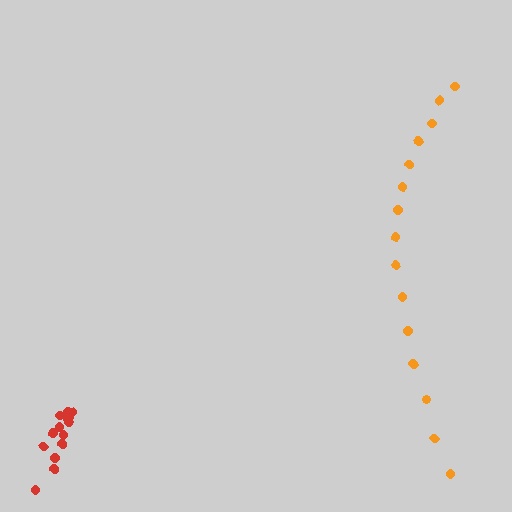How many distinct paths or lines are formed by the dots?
There are 2 distinct paths.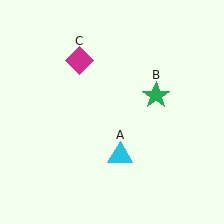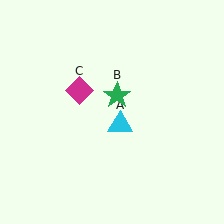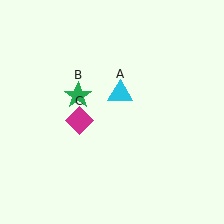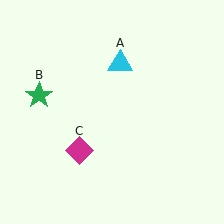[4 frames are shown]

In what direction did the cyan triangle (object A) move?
The cyan triangle (object A) moved up.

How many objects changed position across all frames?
3 objects changed position: cyan triangle (object A), green star (object B), magenta diamond (object C).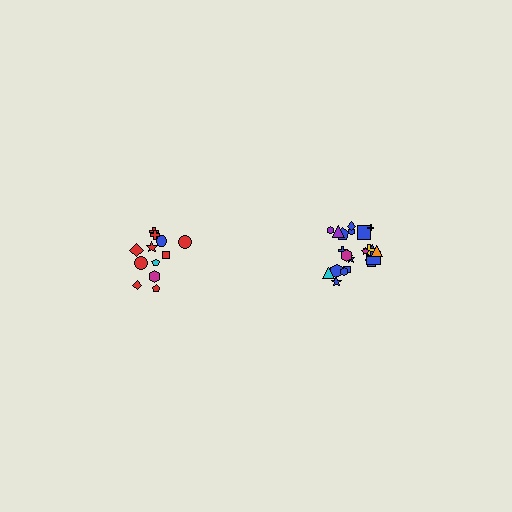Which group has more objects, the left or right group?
The right group.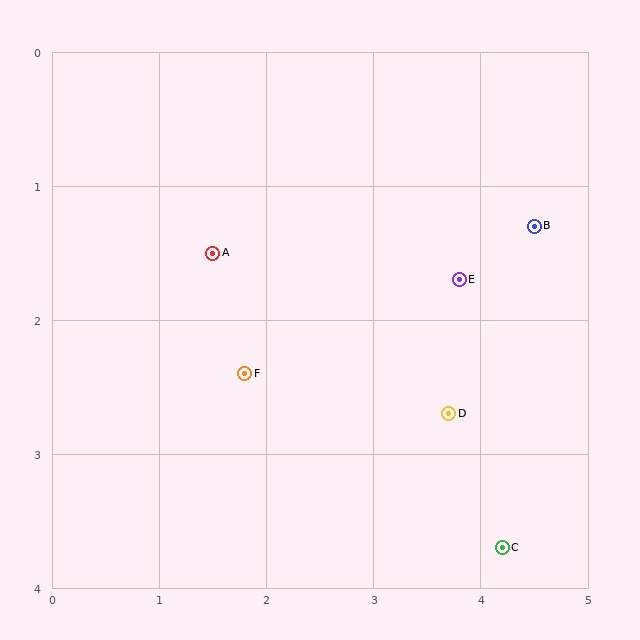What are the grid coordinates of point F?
Point F is at approximately (1.8, 2.4).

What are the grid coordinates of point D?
Point D is at approximately (3.7, 2.7).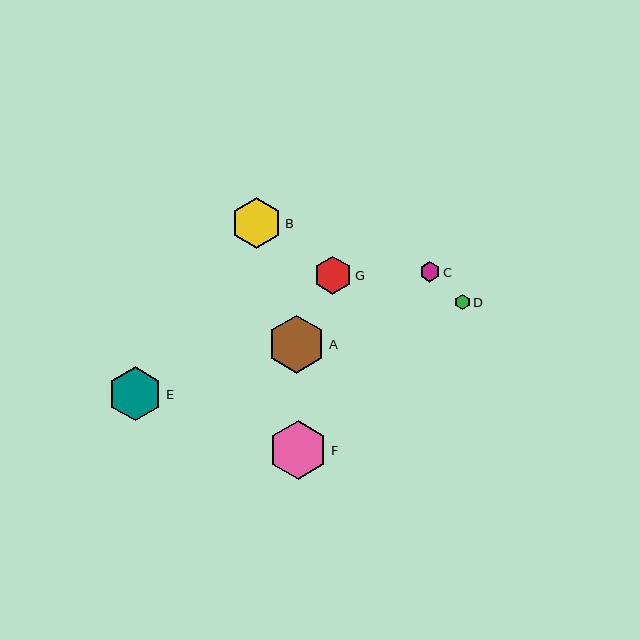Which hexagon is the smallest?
Hexagon D is the smallest with a size of approximately 15 pixels.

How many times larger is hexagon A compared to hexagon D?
Hexagon A is approximately 3.8 times the size of hexagon D.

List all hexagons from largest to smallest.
From largest to smallest: F, A, E, B, G, C, D.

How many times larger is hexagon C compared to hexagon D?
Hexagon C is approximately 1.3 times the size of hexagon D.